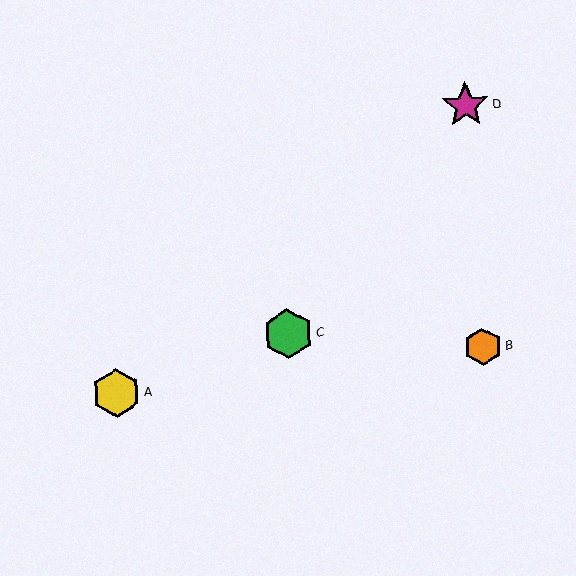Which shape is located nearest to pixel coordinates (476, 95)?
The magenta star (labeled D) at (465, 105) is nearest to that location.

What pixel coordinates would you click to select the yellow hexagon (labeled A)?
Click at (116, 393) to select the yellow hexagon A.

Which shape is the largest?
The green hexagon (labeled C) is the largest.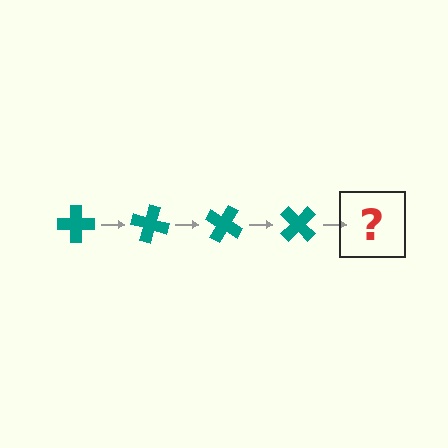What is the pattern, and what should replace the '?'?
The pattern is that the cross rotates 15 degrees each step. The '?' should be a teal cross rotated 60 degrees.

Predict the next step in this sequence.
The next step is a teal cross rotated 60 degrees.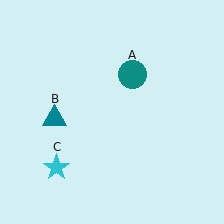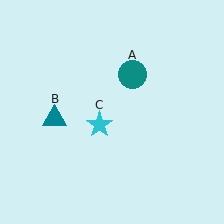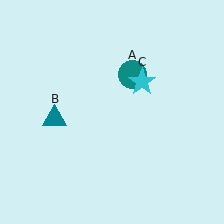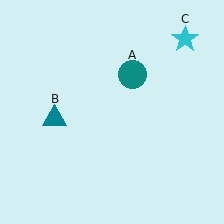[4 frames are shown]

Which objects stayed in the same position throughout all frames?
Teal circle (object A) and teal triangle (object B) remained stationary.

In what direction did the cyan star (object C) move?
The cyan star (object C) moved up and to the right.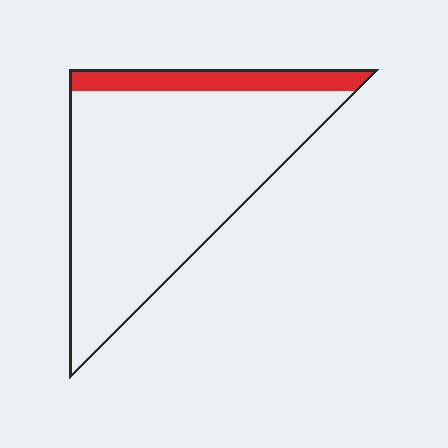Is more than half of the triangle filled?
No.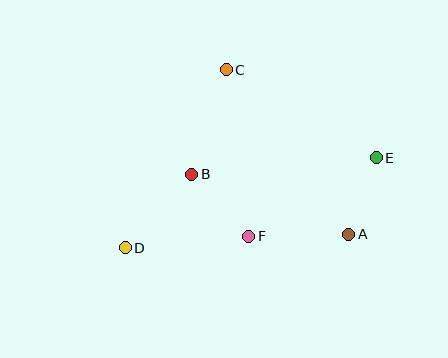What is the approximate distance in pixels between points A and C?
The distance between A and C is approximately 205 pixels.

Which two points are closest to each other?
Points A and E are closest to each other.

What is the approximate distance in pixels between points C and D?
The distance between C and D is approximately 205 pixels.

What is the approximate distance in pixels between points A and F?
The distance between A and F is approximately 100 pixels.